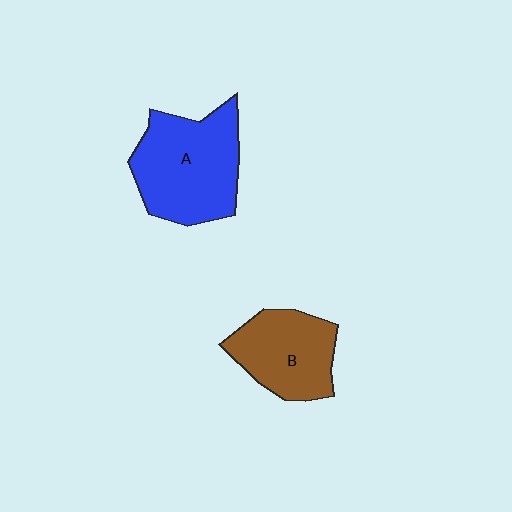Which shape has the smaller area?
Shape B (brown).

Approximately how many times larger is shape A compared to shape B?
Approximately 1.4 times.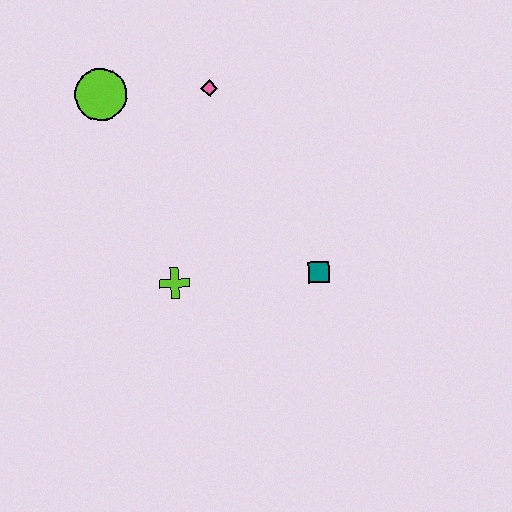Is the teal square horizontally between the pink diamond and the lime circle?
No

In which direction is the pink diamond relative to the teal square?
The pink diamond is above the teal square.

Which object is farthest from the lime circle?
The teal square is farthest from the lime circle.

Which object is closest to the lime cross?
The teal square is closest to the lime cross.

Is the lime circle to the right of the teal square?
No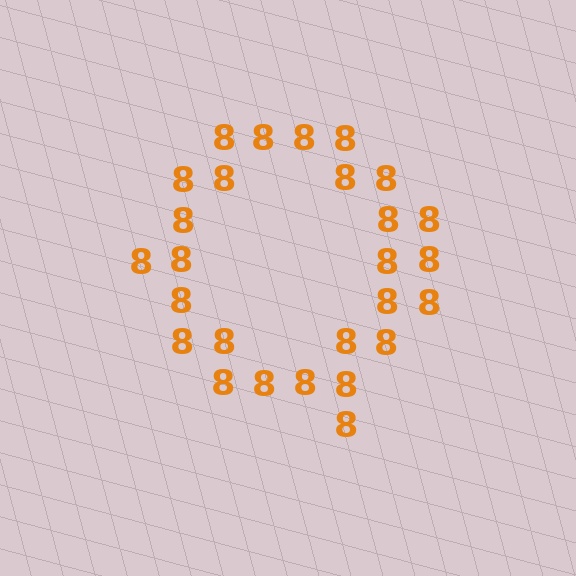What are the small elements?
The small elements are digit 8's.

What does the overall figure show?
The overall figure shows the letter Q.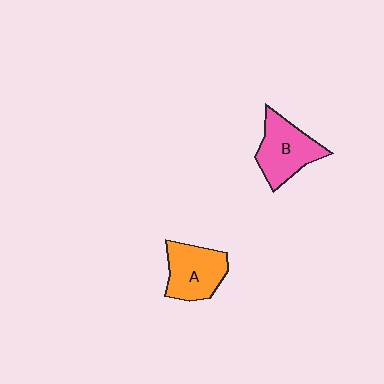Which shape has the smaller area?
Shape A (orange).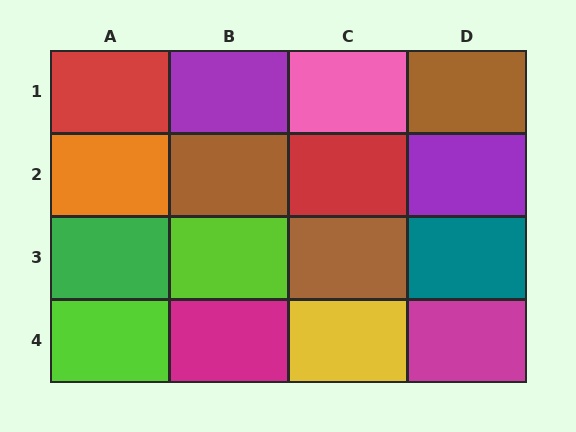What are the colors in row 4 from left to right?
Lime, magenta, yellow, magenta.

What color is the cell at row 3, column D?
Teal.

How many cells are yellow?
1 cell is yellow.